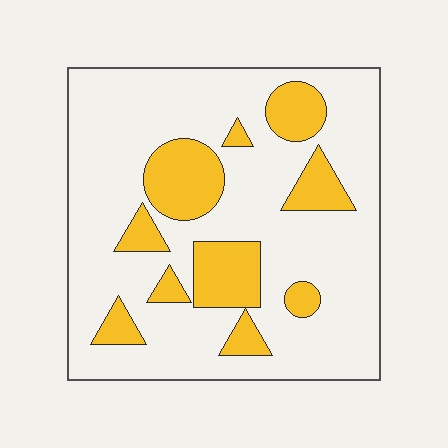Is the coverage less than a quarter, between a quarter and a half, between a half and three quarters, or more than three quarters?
Less than a quarter.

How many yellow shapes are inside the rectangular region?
10.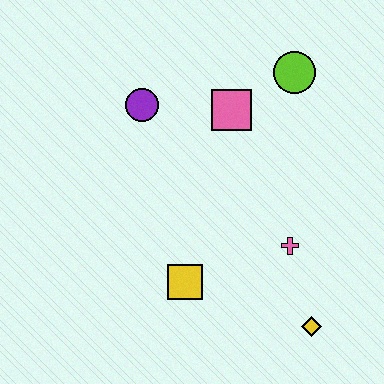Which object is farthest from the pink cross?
The purple circle is farthest from the pink cross.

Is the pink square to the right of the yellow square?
Yes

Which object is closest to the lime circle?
The pink square is closest to the lime circle.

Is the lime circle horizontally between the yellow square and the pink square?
No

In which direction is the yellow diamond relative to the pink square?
The yellow diamond is below the pink square.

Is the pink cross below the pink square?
Yes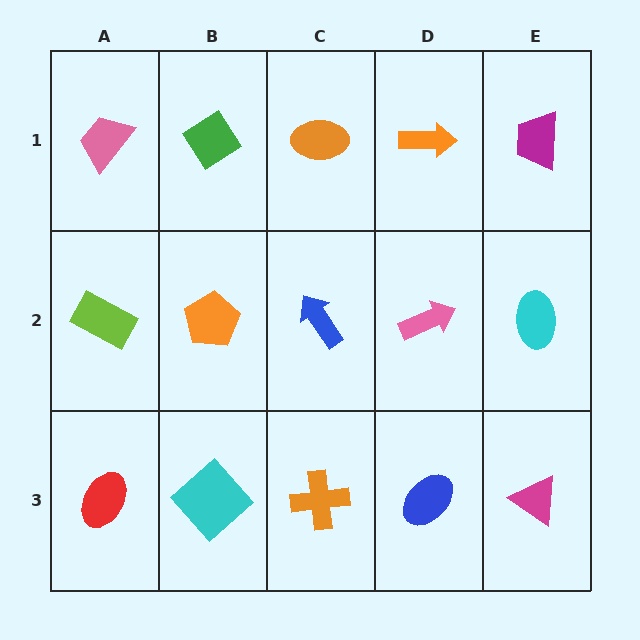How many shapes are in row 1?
5 shapes.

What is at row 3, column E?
A magenta triangle.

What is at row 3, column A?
A red ellipse.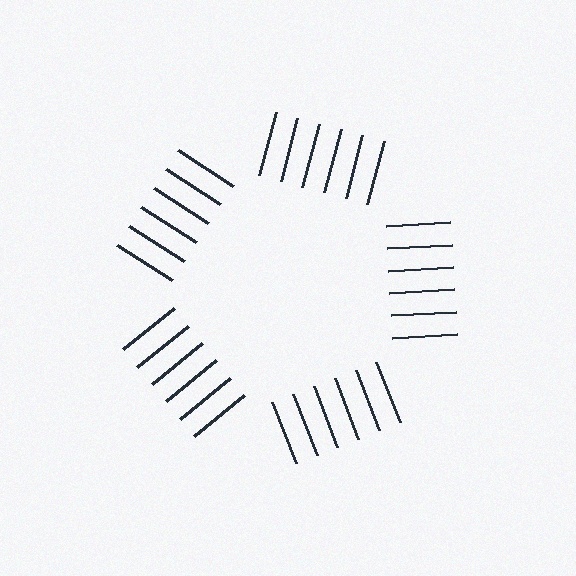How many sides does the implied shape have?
5 sides — the line-ends trace a pentagon.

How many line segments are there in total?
30 — 6 along each of the 5 edges.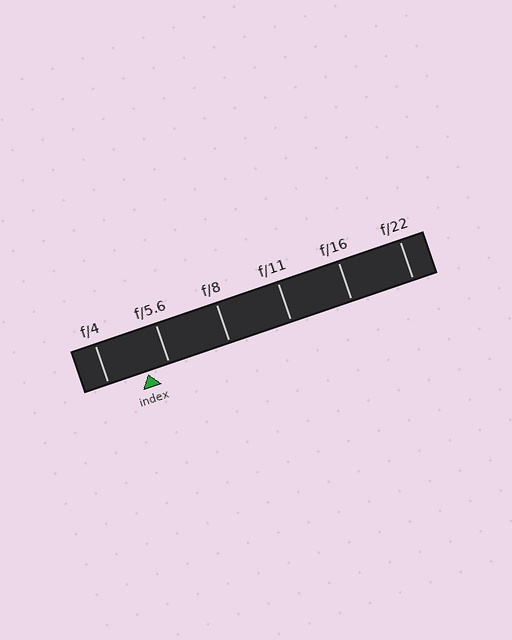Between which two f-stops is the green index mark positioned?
The index mark is between f/4 and f/5.6.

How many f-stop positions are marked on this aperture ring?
There are 6 f-stop positions marked.